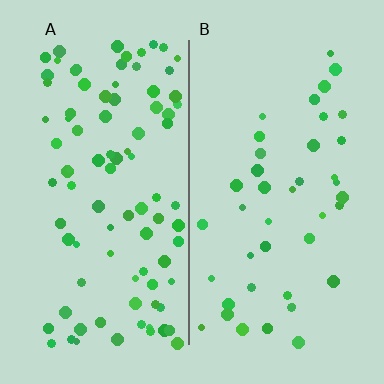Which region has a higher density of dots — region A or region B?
A (the left).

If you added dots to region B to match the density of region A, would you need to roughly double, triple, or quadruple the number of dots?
Approximately double.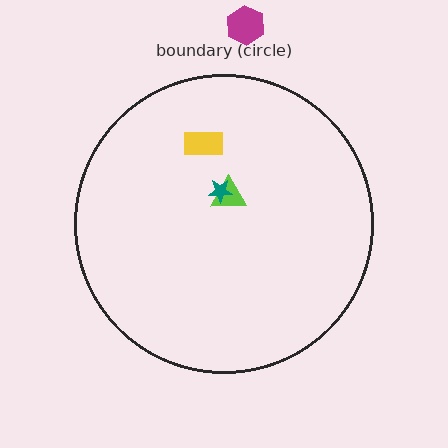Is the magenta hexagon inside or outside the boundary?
Outside.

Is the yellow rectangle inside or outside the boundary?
Inside.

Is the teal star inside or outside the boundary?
Inside.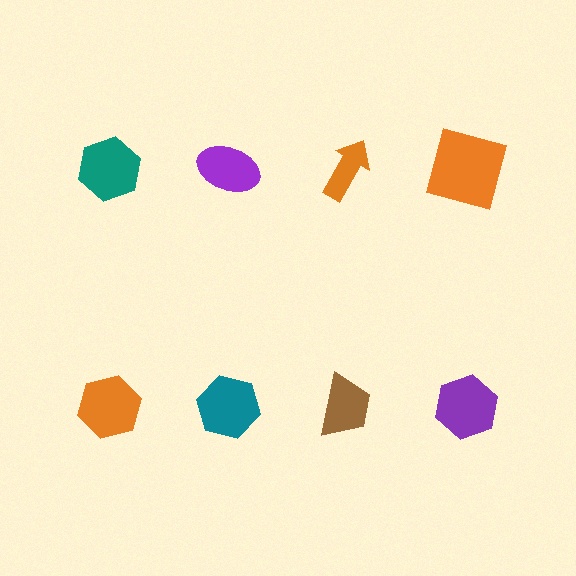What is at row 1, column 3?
An orange arrow.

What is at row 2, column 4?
A purple hexagon.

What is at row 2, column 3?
A brown trapezoid.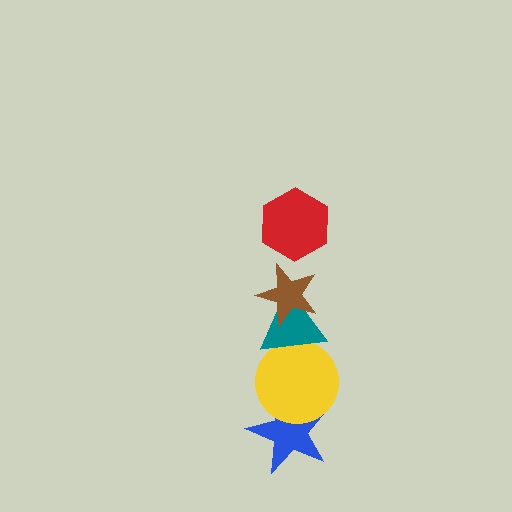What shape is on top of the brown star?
The red hexagon is on top of the brown star.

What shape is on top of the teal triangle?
The brown star is on top of the teal triangle.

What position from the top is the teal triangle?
The teal triangle is 3rd from the top.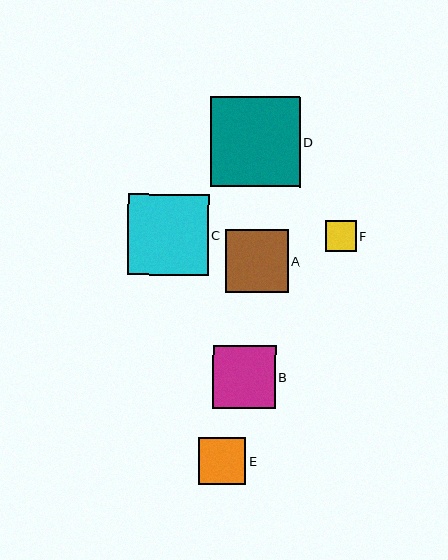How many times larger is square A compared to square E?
Square A is approximately 1.3 times the size of square E.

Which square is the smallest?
Square F is the smallest with a size of approximately 31 pixels.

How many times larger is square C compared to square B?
Square C is approximately 1.3 times the size of square B.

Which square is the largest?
Square D is the largest with a size of approximately 90 pixels.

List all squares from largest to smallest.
From largest to smallest: D, C, B, A, E, F.